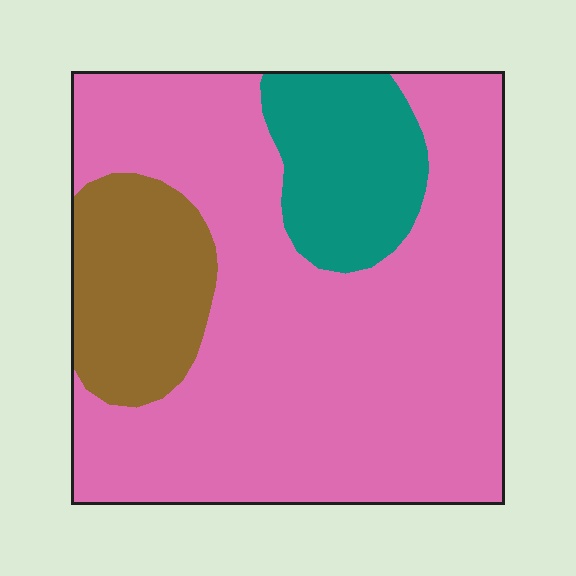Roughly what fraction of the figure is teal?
Teal takes up about one eighth (1/8) of the figure.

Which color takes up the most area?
Pink, at roughly 70%.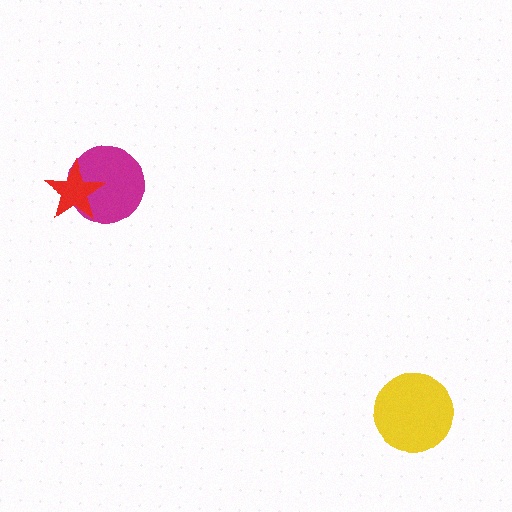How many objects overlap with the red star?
1 object overlaps with the red star.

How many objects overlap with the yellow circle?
0 objects overlap with the yellow circle.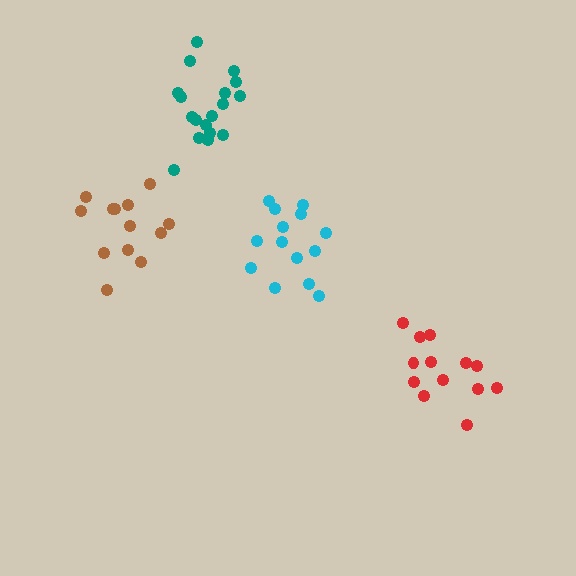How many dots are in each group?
Group 1: 18 dots, Group 2: 14 dots, Group 3: 13 dots, Group 4: 13 dots (58 total).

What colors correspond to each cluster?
The clusters are colored: teal, cyan, red, brown.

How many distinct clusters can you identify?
There are 4 distinct clusters.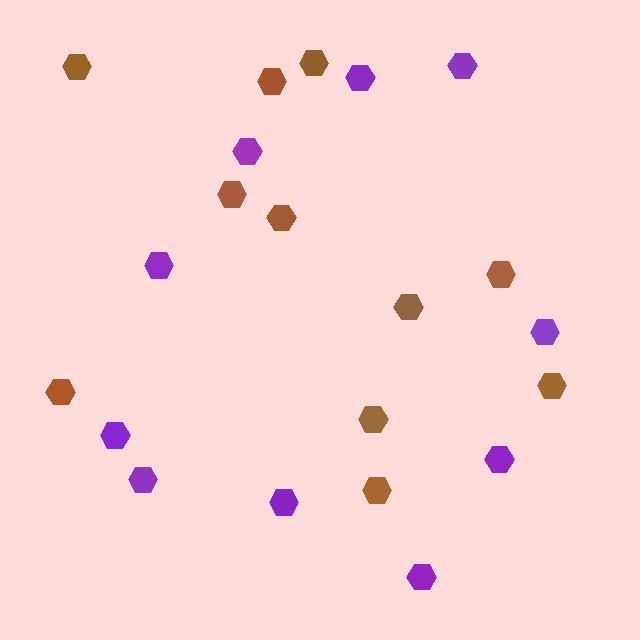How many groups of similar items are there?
There are 2 groups: one group of brown hexagons (11) and one group of purple hexagons (10).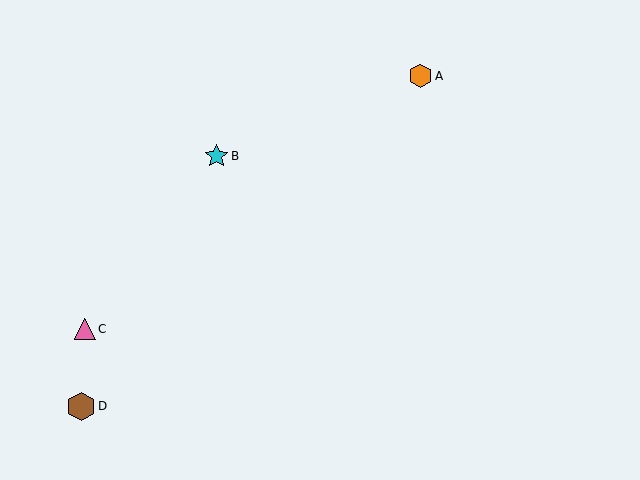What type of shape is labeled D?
Shape D is a brown hexagon.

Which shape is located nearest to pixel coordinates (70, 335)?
The pink triangle (labeled C) at (85, 329) is nearest to that location.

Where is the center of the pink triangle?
The center of the pink triangle is at (85, 329).